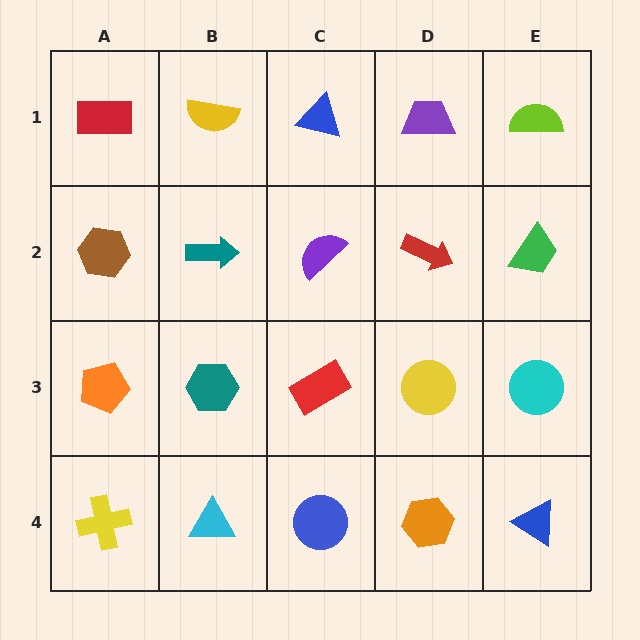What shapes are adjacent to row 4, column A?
An orange pentagon (row 3, column A), a cyan triangle (row 4, column B).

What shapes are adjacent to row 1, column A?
A brown hexagon (row 2, column A), a yellow semicircle (row 1, column B).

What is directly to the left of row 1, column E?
A purple trapezoid.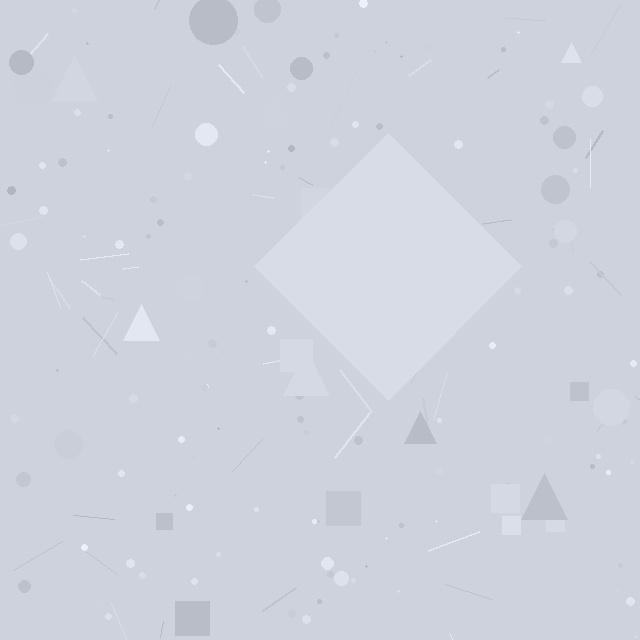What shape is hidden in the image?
A diamond is hidden in the image.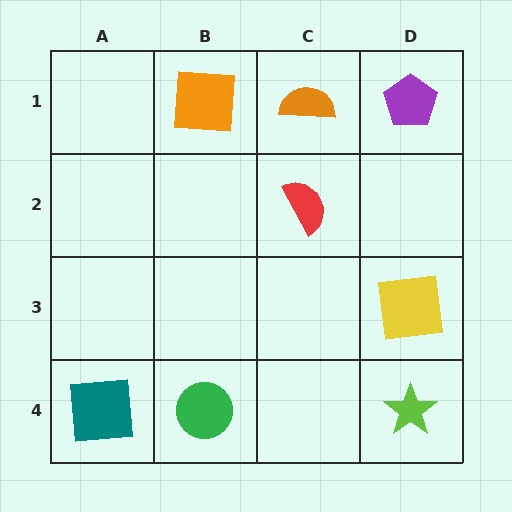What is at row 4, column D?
A lime star.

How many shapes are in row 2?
1 shape.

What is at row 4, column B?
A green circle.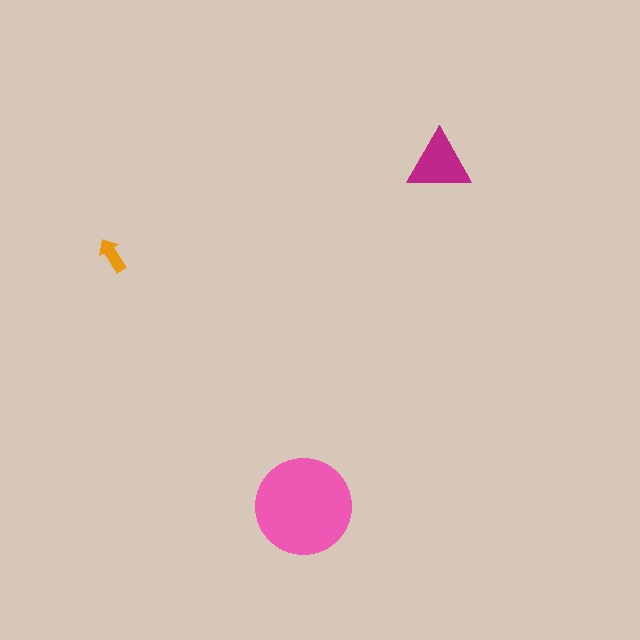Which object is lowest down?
The pink circle is bottommost.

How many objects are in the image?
There are 3 objects in the image.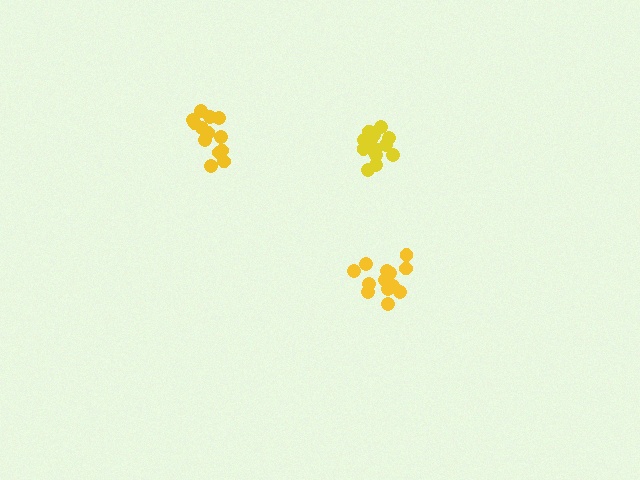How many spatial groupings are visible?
There are 3 spatial groupings.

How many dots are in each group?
Group 1: 13 dots, Group 2: 14 dots, Group 3: 15 dots (42 total).